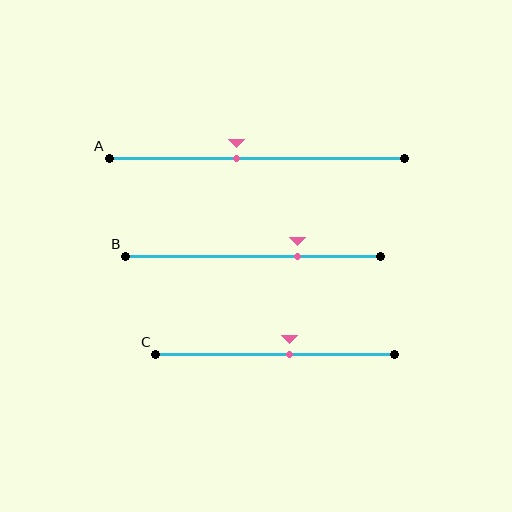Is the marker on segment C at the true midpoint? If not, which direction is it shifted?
No, the marker on segment C is shifted to the right by about 6% of the segment length.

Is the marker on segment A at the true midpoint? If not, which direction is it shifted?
No, the marker on segment A is shifted to the left by about 7% of the segment length.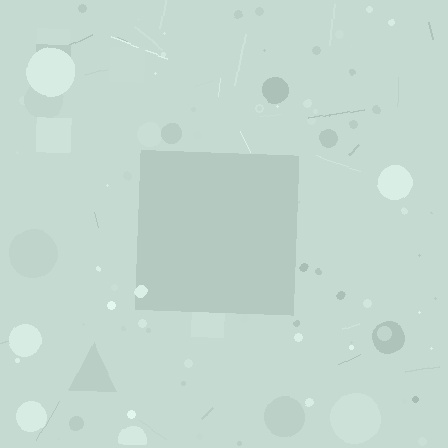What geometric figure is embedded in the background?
A square is embedded in the background.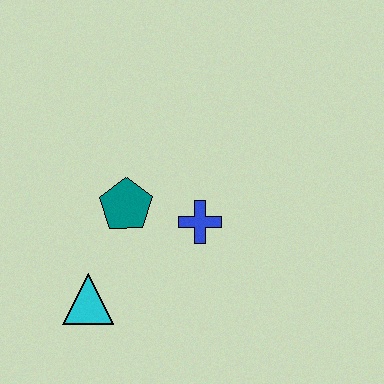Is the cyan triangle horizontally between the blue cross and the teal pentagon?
No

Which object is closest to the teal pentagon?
The blue cross is closest to the teal pentagon.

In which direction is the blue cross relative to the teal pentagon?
The blue cross is to the right of the teal pentagon.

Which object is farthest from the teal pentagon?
The cyan triangle is farthest from the teal pentagon.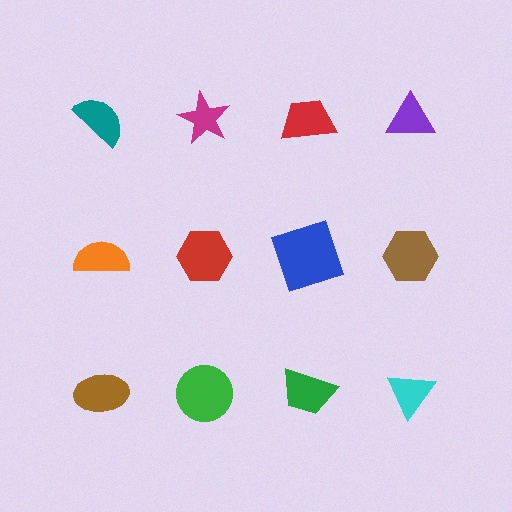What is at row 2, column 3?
A blue square.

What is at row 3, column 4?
A cyan triangle.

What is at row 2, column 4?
A brown hexagon.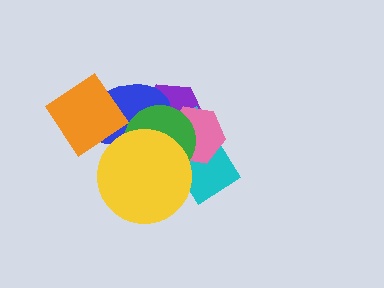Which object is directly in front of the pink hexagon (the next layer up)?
The green circle is directly in front of the pink hexagon.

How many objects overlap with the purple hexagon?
5 objects overlap with the purple hexagon.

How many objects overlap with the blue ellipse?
4 objects overlap with the blue ellipse.